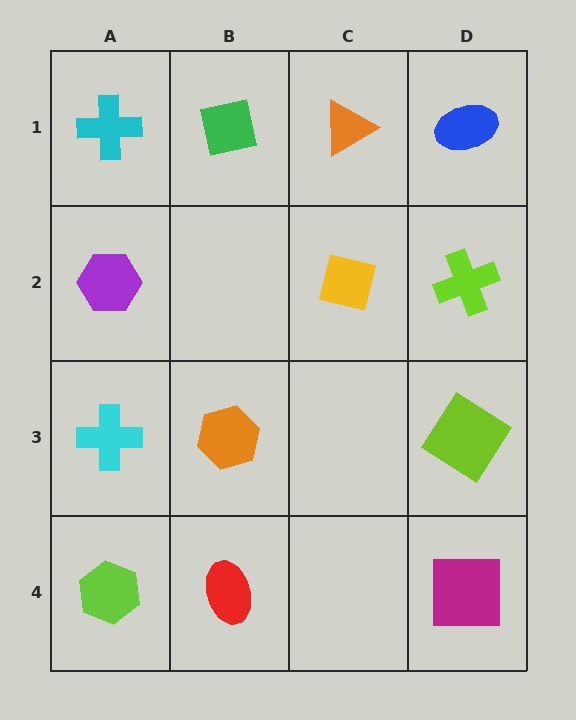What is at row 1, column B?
A green square.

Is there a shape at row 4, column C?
No, that cell is empty.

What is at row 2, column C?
A yellow square.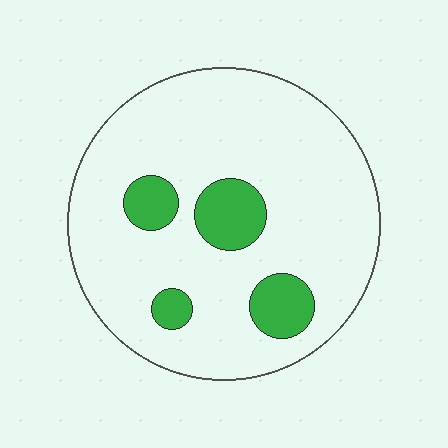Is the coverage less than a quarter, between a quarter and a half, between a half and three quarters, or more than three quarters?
Less than a quarter.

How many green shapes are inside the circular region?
4.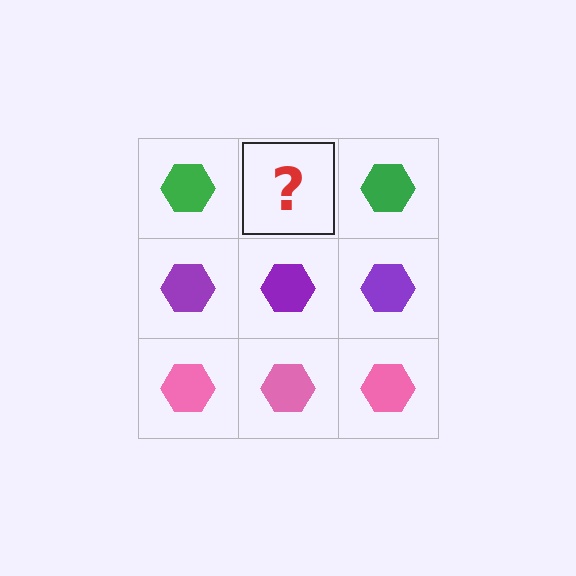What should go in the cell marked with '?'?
The missing cell should contain a green hexagon.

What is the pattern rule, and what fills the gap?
The rule is that each row has a consistent color. The gap should be filled with a green hexagon.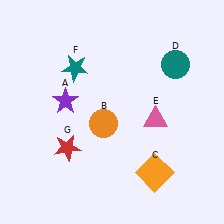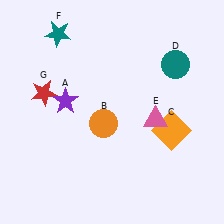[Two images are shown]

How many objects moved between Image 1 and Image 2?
3 objects moved between the two images.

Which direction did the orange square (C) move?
The orange square (C) moved up.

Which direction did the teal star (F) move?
The teal star (F) moved up.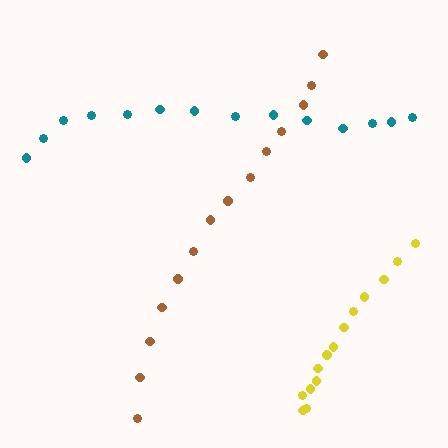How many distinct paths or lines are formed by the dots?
There are 3 distinct paths.